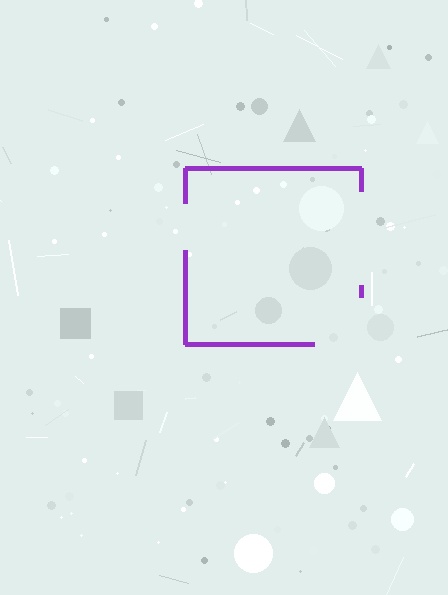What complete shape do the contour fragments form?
The contour fragments form a square.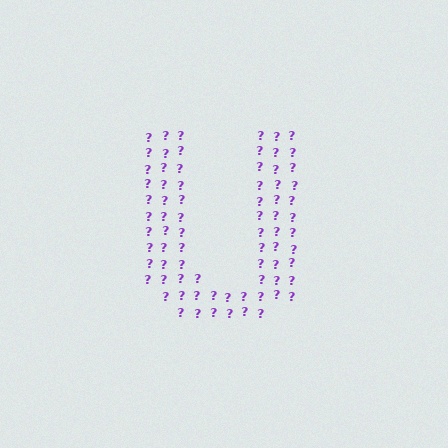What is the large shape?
The large shape is the letter U.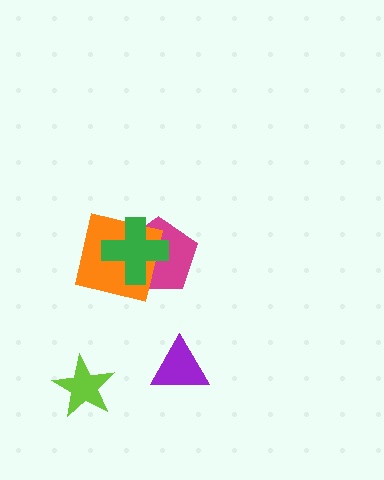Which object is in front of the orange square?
The green cross is in front of the orange square.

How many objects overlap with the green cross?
2 objects overlap with the green cross.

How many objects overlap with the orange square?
2 objects overlap with the orange square.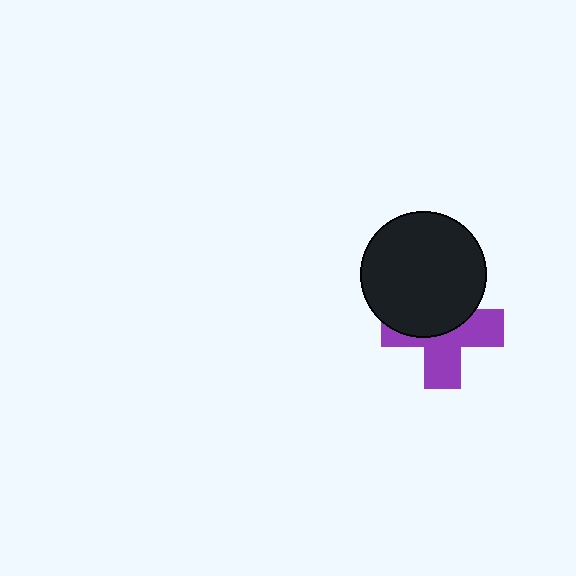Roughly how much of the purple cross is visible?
About half of it is visible (roughly 54%).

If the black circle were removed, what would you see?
You would see the complete purple cross.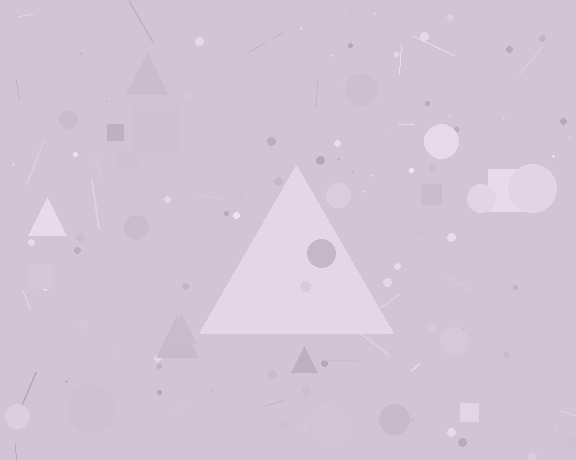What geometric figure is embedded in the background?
A triangle is embedded in the background.